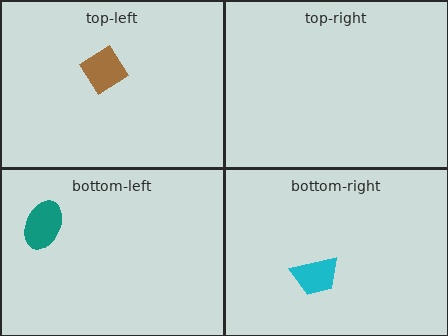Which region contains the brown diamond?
The top-left region.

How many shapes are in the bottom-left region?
1.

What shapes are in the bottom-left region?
The teal ellipse.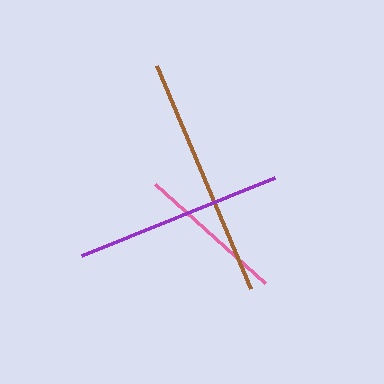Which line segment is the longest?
The brown line is the longest at approximately 242 pixels.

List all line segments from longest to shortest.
From longest to shortest: brown, purple, pink.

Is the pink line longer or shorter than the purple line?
The purple line is longer than the pink line.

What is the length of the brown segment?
The brown segment is approximately 242 pixels long.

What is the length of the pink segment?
The pink segment is approximately 147 pixels long.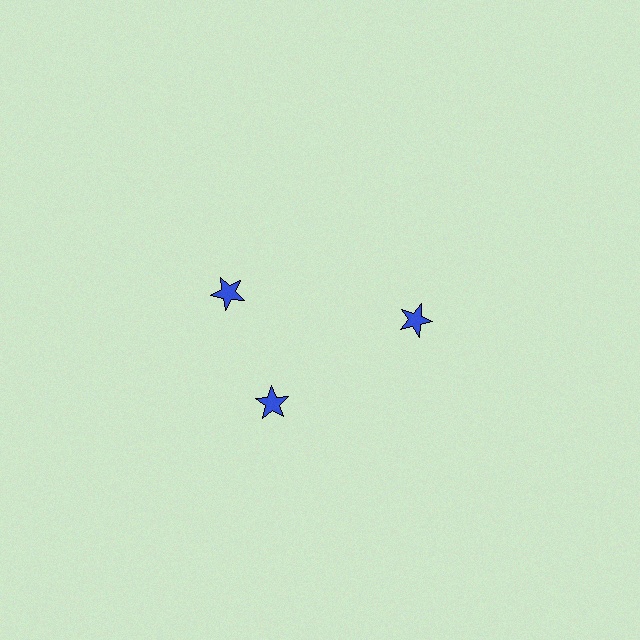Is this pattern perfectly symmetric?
No. The 3 blue stars are arranged in a ring, but one element near the 11 o'clock position is rotated out of alignment along the ring, breaking the 3-fold rotational symmetry.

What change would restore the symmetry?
The symmetry would be restored by rotating it back into even spacing with its neighbors so that all 3 stars sit at equal angles and equal distance from the center.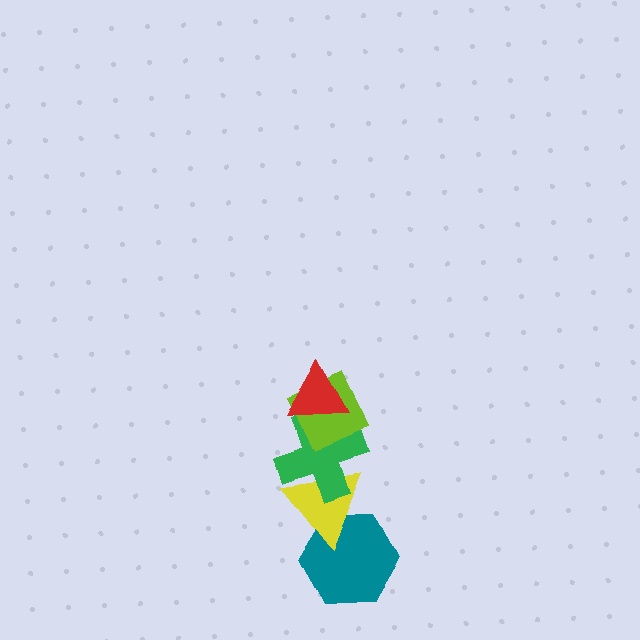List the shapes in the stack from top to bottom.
From top to bottom: the red triangle, the lime diamond, the green cross, the yellow triangle, the teal hexagon.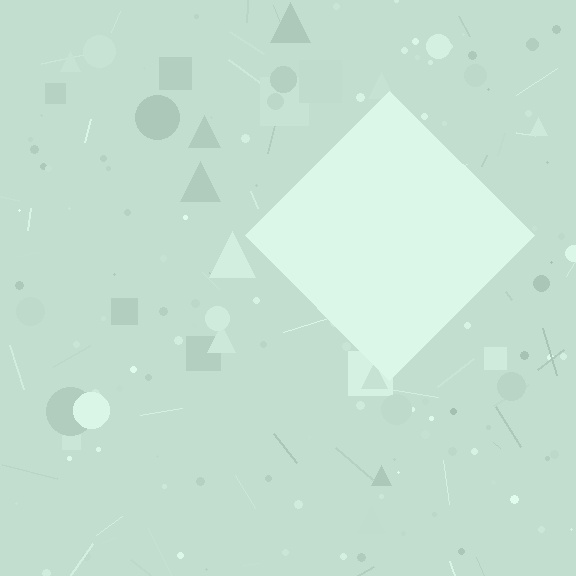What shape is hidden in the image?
A diamond is hidden in the image.